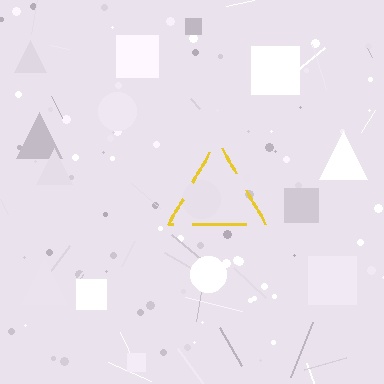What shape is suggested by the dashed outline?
The dashed outline suggests a triangle.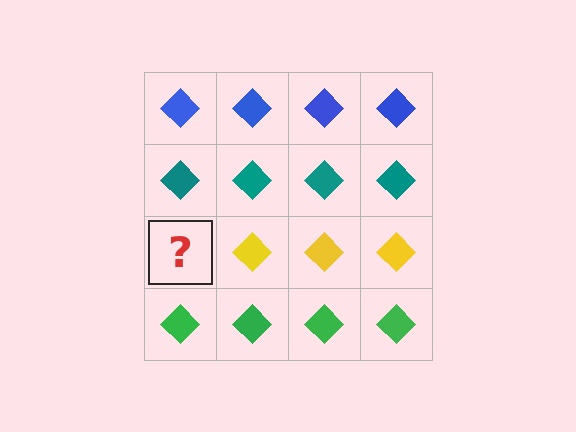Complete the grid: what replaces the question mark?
The question mark should be replaced with a yellow diamond.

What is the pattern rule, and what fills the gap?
The rule is that each row has a consistent color. The gap should be filled with a yellow diamond.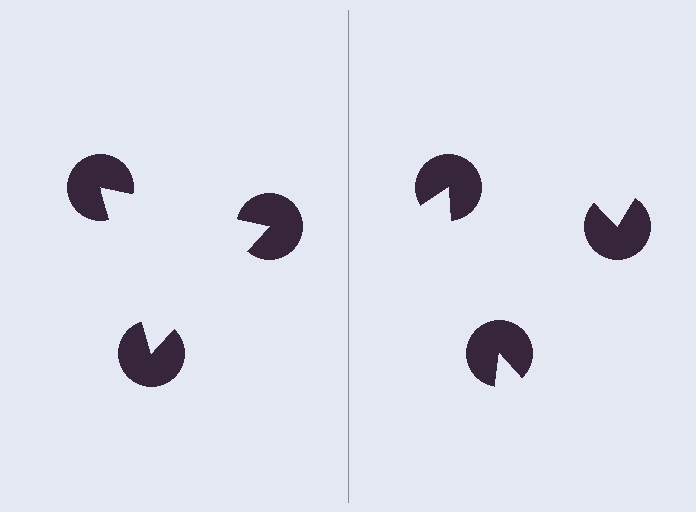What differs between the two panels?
The pac-man discs are positioned identically on both sides; only the wedge orientations differ. On the left they align to a triangle; on the right they are misaligned.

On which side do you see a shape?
An illusory triangle appears on the left side. On the right side the wedge cuts are rotated, so no coherent shape forms.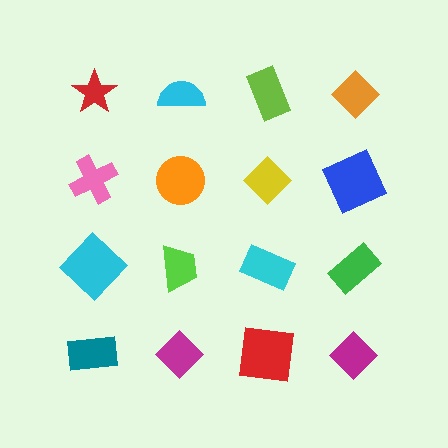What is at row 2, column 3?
A yellow diamond.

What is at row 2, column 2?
An orange circle.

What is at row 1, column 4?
An orange diamond.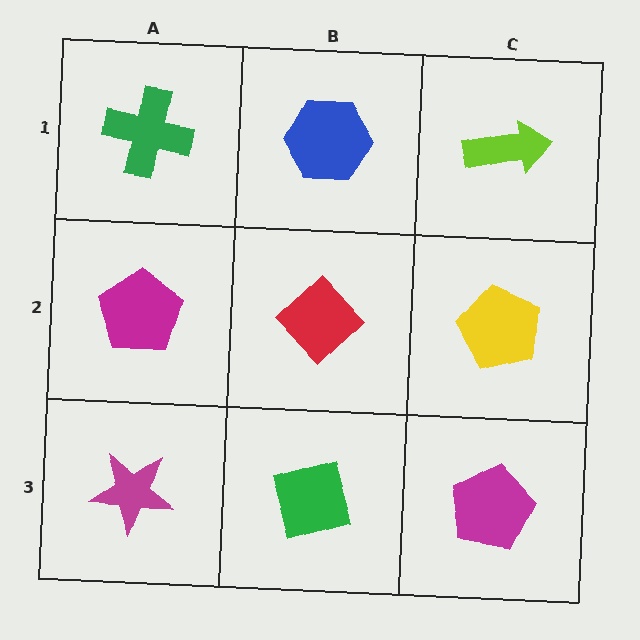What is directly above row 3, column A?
A magenta pentagon.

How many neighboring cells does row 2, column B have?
4.